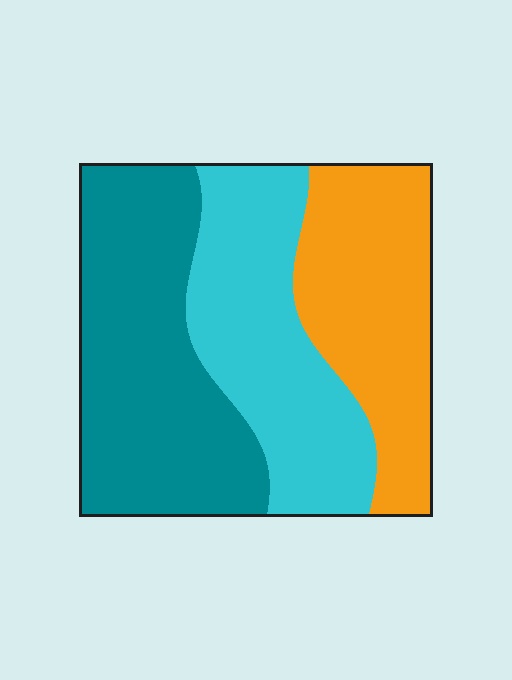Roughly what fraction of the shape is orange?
Orange takes up between a quarter and a half of the shape.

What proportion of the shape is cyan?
Cyan covers 32% of the shape.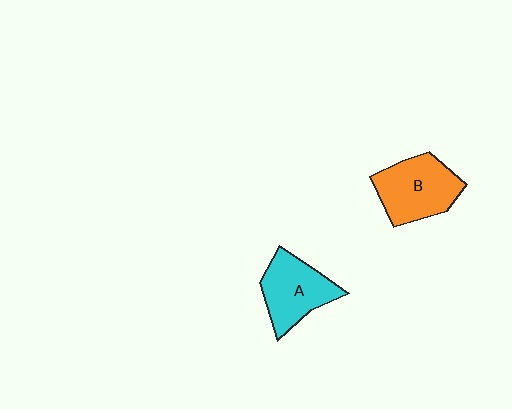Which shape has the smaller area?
Shape A (cyan).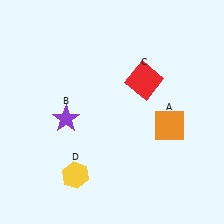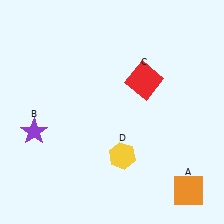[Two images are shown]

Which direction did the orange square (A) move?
The orange square (A) moved down.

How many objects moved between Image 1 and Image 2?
3 objects moved between the two images.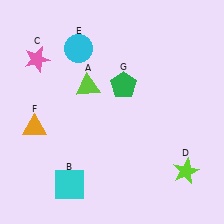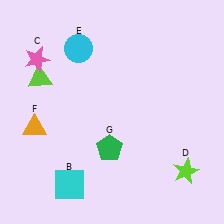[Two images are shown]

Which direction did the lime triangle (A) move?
The lime triangle (A) moved left.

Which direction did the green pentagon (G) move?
The green pentagon (G) moved down.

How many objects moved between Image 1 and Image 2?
2 objects moved between the two images.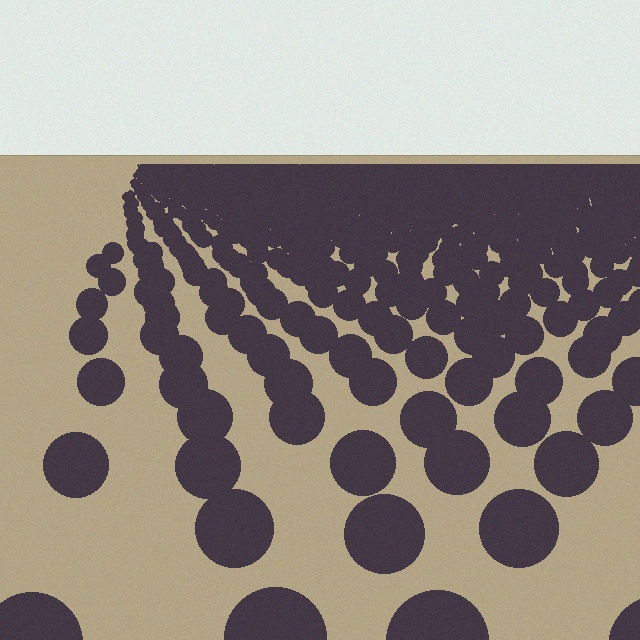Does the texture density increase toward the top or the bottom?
Density increases toward the top.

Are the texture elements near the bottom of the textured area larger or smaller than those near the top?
Larger. Near the bottom, elements are closer to the viewer and appear at a bigger on-screen size.